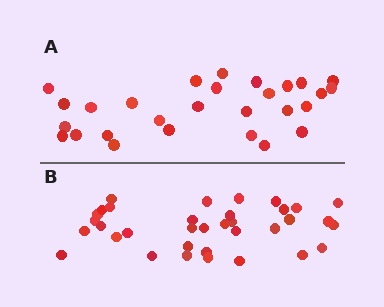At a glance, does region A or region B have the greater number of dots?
Region B (the bottom region) has more dots.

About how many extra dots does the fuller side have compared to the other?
Region B has roughly 8 or so more dots than region A.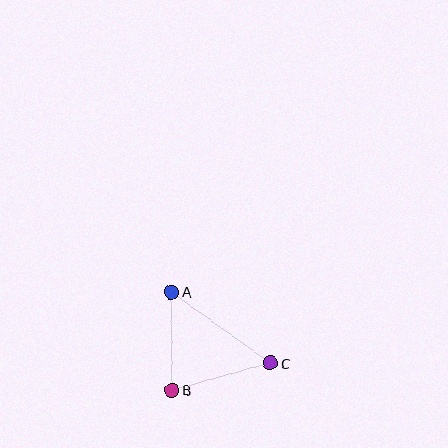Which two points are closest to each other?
Points A and B are closest to each other.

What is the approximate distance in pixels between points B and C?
The distance between B and C is approximately 102 pixels.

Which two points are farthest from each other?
Points A and C are farthest from each other.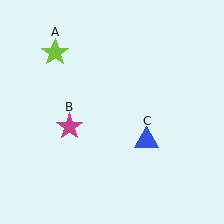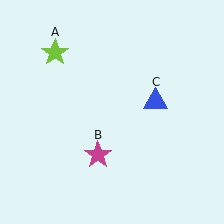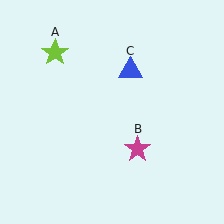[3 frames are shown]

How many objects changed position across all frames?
2 objects changed position: magenta star (object B), blue triangle (object C).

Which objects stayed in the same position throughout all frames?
Lime star (object A) remained stationary.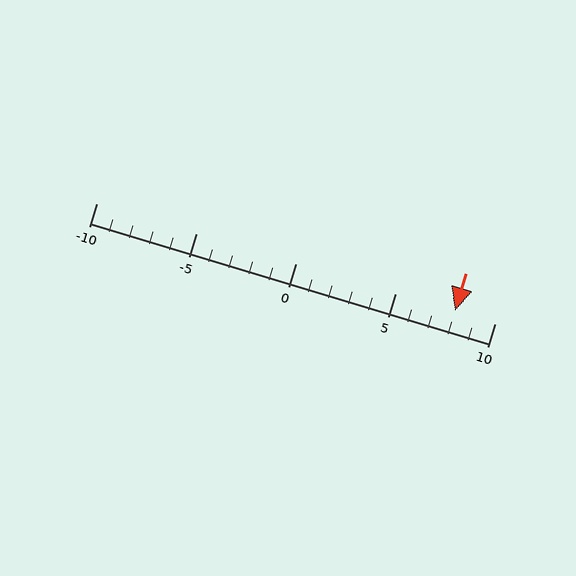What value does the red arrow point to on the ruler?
The red arrow points to approximately 8.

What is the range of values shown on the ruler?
The ruler shows values from -10 to 10.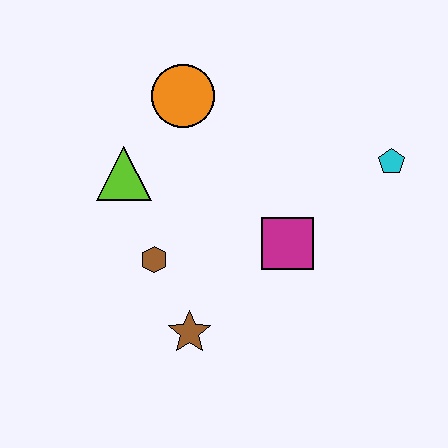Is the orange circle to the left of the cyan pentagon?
Yes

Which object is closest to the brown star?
The brown hexagon is closest to the brown star.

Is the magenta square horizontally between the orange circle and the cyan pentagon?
Yes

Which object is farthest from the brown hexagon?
The cyan pentagon is farthest from the brown hexagon.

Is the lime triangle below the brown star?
No